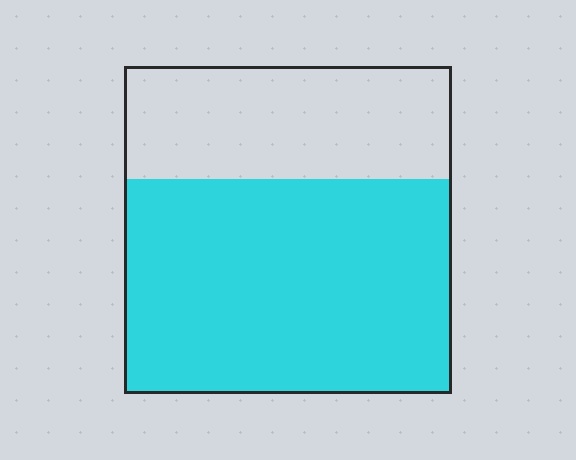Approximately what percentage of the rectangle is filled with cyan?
Approximately 65%.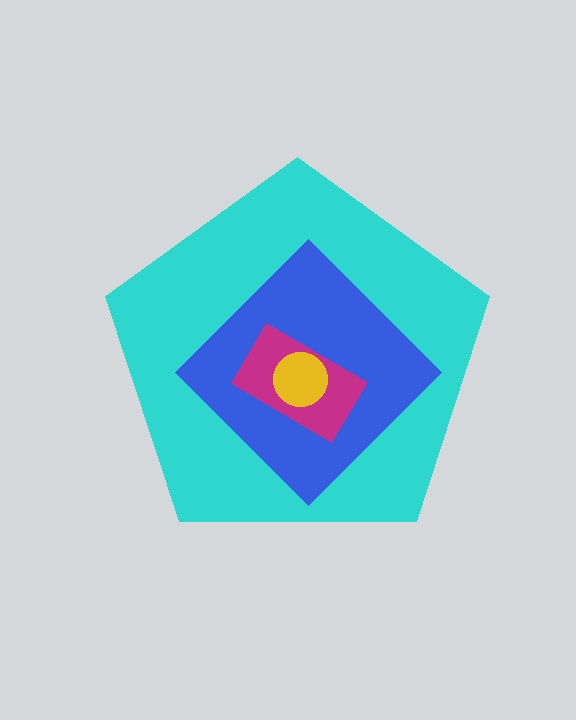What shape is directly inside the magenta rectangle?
The yellow circle.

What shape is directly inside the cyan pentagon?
The blue diamond.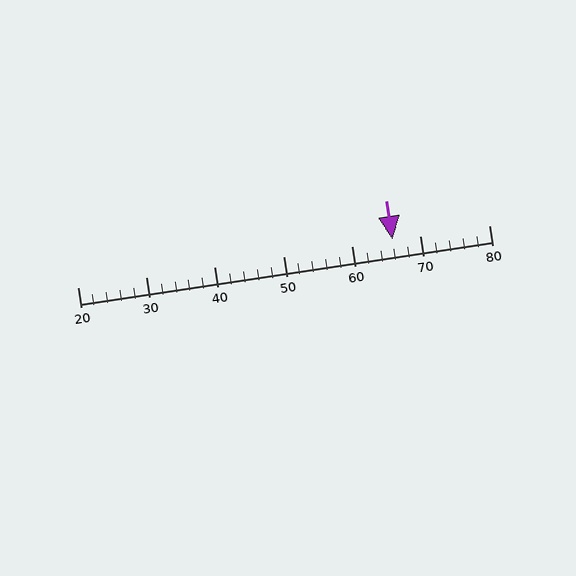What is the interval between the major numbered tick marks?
The major tick marks are spaced 10 units apart.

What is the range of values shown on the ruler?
The ruler shows values from 20 to 80.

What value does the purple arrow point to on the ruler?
The purple arrow points to approximately 66.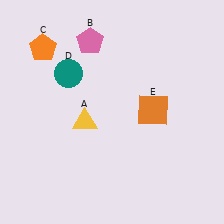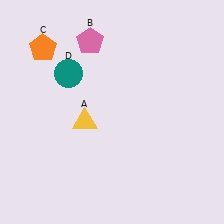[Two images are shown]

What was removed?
The orange square (E) was removed in Image 2.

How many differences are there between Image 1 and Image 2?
There is 1 difference between the two images.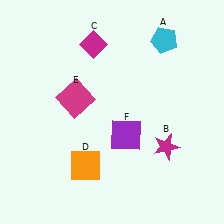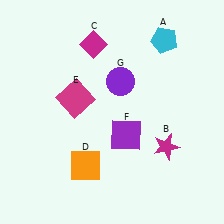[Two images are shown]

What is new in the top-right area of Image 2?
A purple circle (G) was added in the top-right area of Image 2.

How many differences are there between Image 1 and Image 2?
There is 1 difference between the two images.